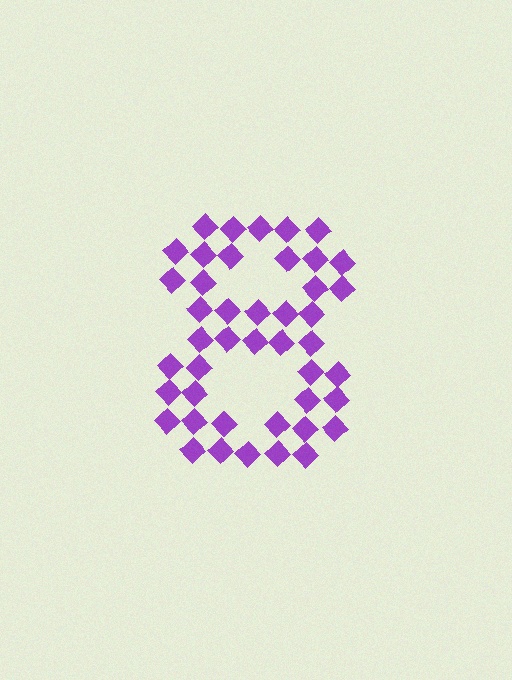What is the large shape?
The large shape is the digit 8.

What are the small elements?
The small elements are diamonds.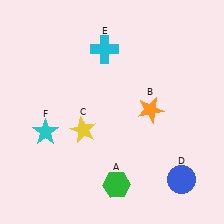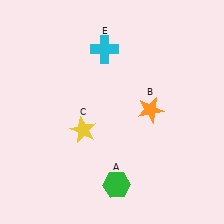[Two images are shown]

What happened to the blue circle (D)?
The blue circle (D) was removed in Image 2. It was in the bottom-right area of Image 1.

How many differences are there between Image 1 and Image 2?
There are 2 differences between the two images.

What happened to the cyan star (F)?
The cyan star (F) was removed in Image 2. It was in the bottom-left area of Image 1.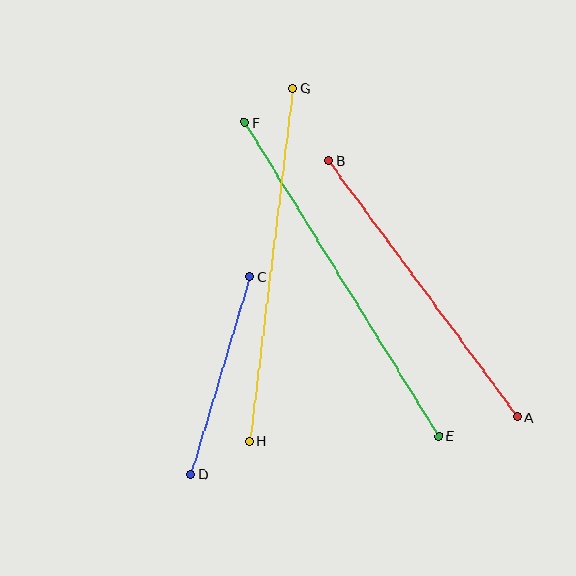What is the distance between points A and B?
The distance is approximately 318 pixels.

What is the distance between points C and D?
The distance is approximately 206 pixels.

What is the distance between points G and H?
The distance is approximately 355 pixels.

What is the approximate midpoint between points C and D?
The midpoint is at approximately (221, 375) pixels.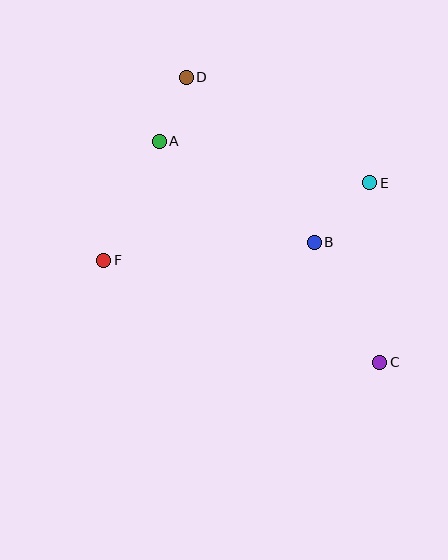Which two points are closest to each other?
Points A and D are closest to each other.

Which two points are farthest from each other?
Points C and D are farthest from each other.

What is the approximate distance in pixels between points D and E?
The distance between D and E is approximately 212 pixels.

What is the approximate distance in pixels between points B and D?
The distance between B and D is approximately 208 pixels.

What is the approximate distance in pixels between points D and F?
The distance between D and F is approximately 201 pixels.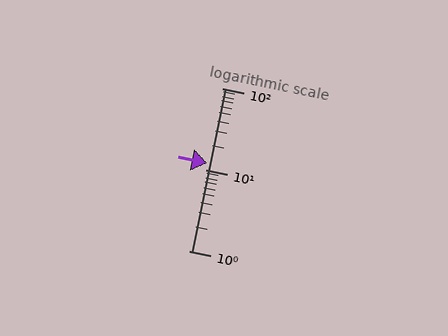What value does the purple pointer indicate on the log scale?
The pointer indicates approximately 12.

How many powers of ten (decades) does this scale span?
The scale spans 2 decades, from 1 to 100.